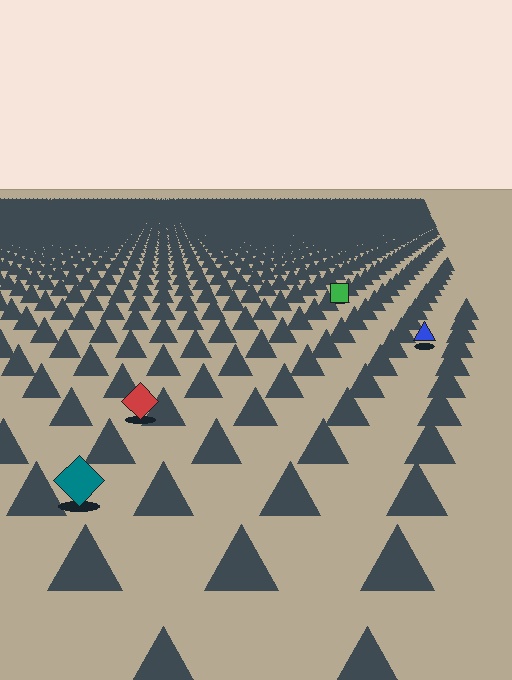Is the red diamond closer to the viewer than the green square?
Yes. The red diamond is closer — you can tell from the texture gradient: the ground texture is coarser near it.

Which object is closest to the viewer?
The teal diamond is closest. The texture marks near it are larger and more spread out.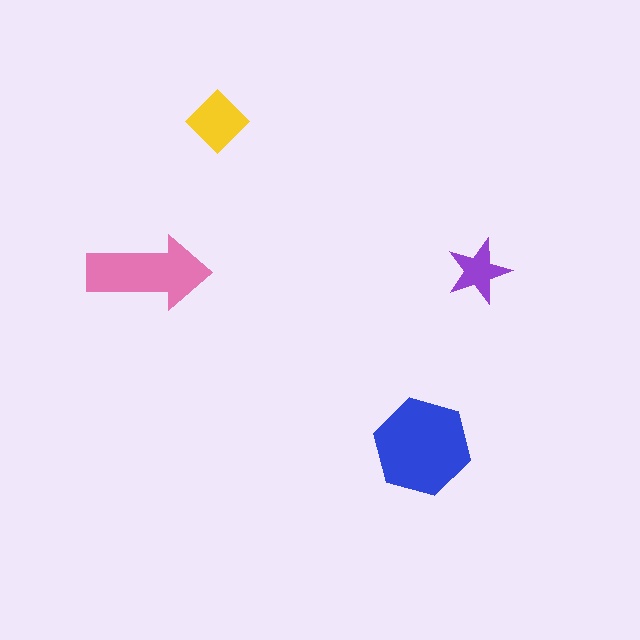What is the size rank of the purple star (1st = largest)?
4th.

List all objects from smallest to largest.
The purple star, the yellow diamond, the pink arrow, the blue hexagon.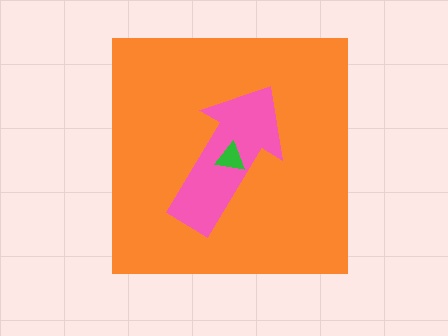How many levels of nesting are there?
3.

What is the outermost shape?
The orange square.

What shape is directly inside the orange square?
The pink arrow.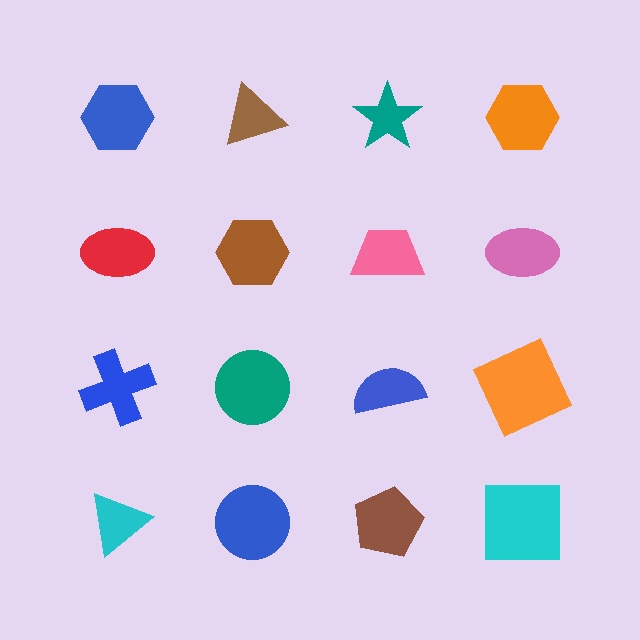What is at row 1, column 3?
A teal star.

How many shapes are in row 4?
4 shapes.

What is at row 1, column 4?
An orange hexagon.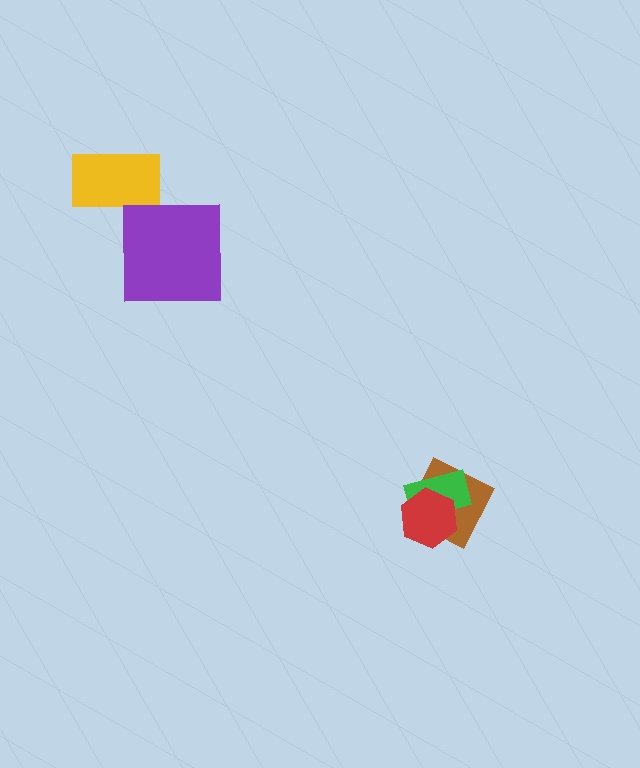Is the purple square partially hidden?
No, no other shape covers it.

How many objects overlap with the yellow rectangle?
0 objects overlap with the yellow rectangle.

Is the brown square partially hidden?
Yes, it is partially covered by another shape.